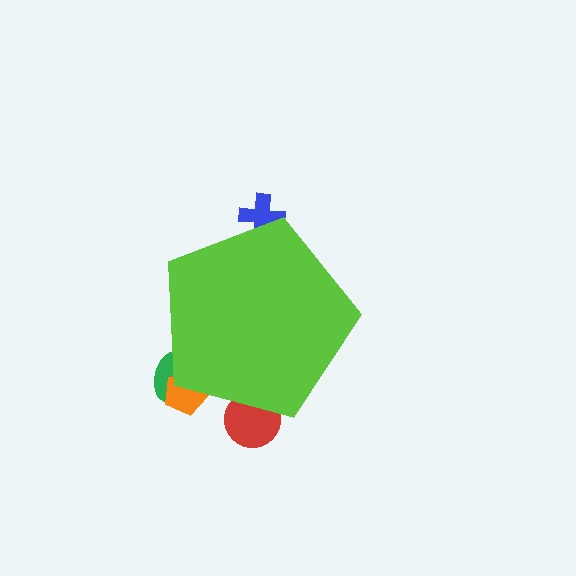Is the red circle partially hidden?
Yes, the red circle is partially hidden behind the lime pentagon.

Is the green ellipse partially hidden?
Yes, the green ellipse is partially hidden behind the lime pentagon.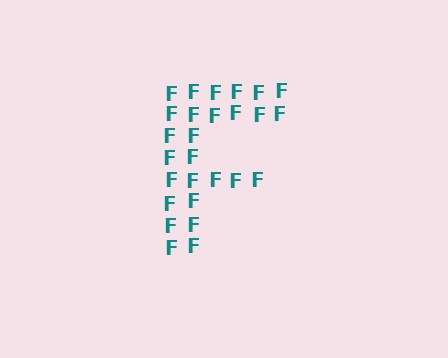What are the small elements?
The small elements are letter F's.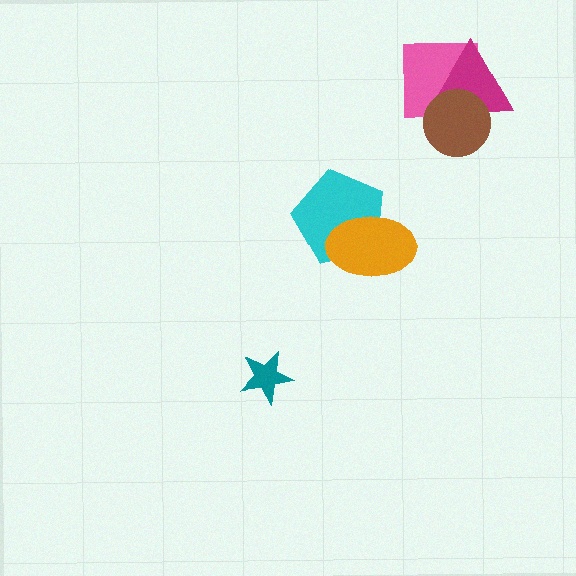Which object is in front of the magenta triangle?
The brown circle is in front of the magenta triangle.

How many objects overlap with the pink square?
2 objects overlap with the pink square.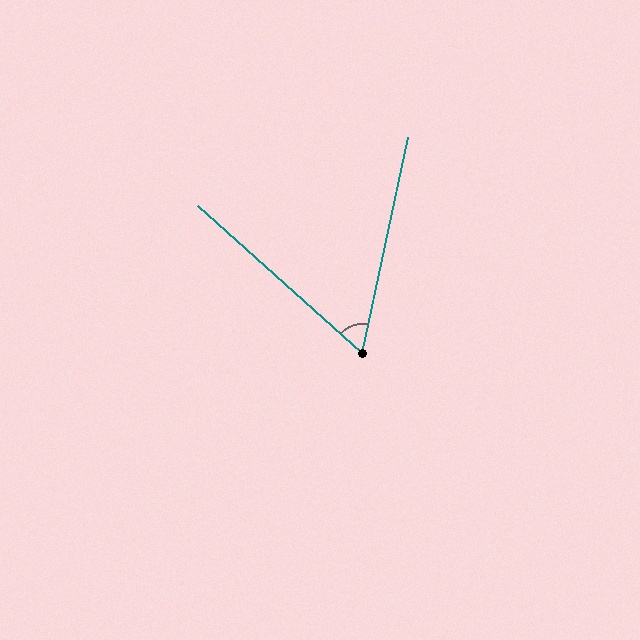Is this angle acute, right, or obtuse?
It is acute.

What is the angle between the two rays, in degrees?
Approximately 60 degrees.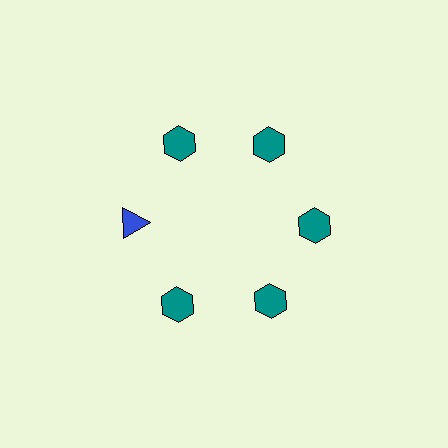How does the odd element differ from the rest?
It differs in both color (blue instead of teal) and shape (triangle instead of hexagon).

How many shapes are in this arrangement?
There are 6 shapes arranged in a ring pattern.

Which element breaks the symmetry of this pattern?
The blue triangle at roughly the 9 o'clock position breaks the symmetry. All other shapes are teal hexagons.